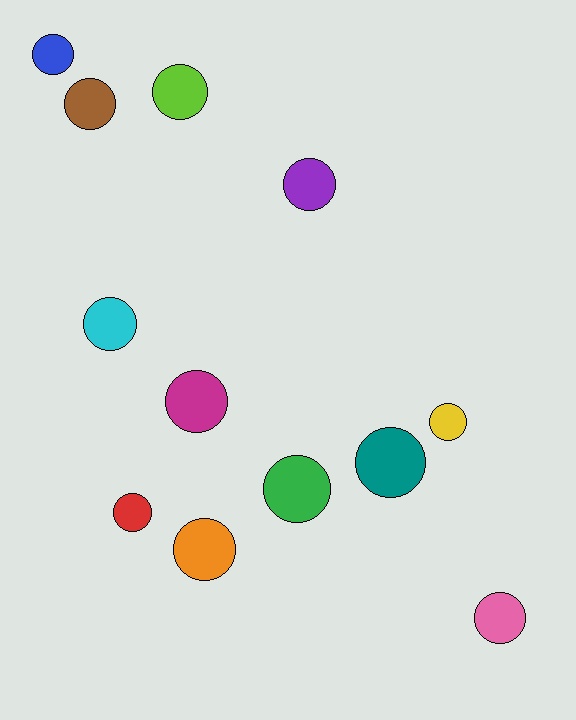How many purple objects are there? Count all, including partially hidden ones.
There is 1 purple object.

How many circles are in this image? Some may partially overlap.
There are 12 circles.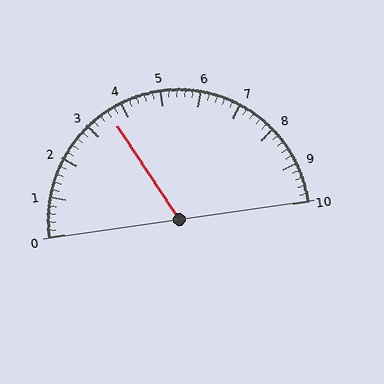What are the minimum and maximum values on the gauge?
The gauge ranges from 0 to 10.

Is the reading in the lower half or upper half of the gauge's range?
The reading is in the lower half of the range (0 to 10).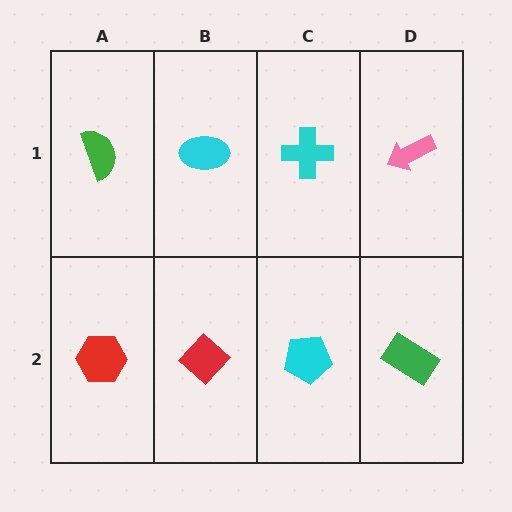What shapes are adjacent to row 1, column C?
A cyan pentagon (row 2, column C), a cyan ellipse (row 1, column B), a pink arrow (row 1, column D).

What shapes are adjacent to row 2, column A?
A green semicircle (row 1, column A), a red diamond (row 2, column B).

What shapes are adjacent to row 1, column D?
A green rectangle (row 2, column D), a cyan cross (row 1, column C).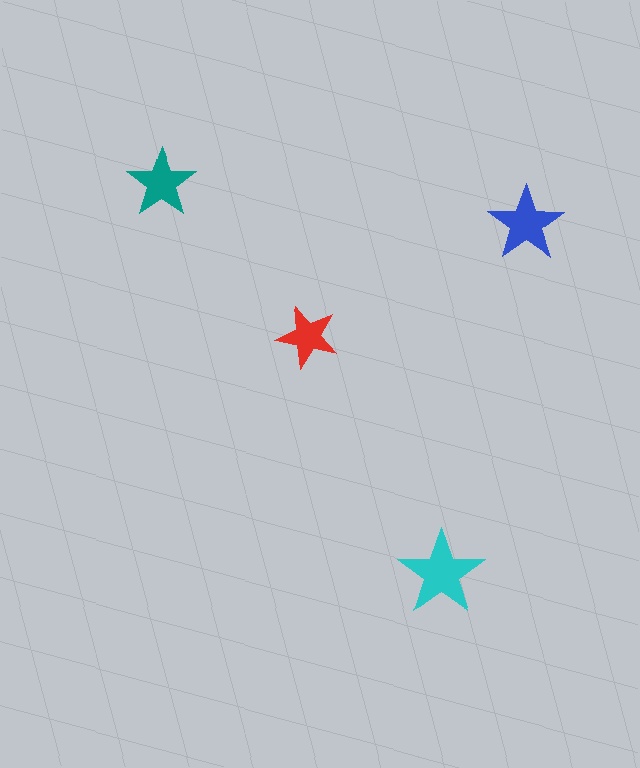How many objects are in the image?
There are 4 objects in the image.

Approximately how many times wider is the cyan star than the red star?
About 1.5 times wider.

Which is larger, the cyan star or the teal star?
The cyan one.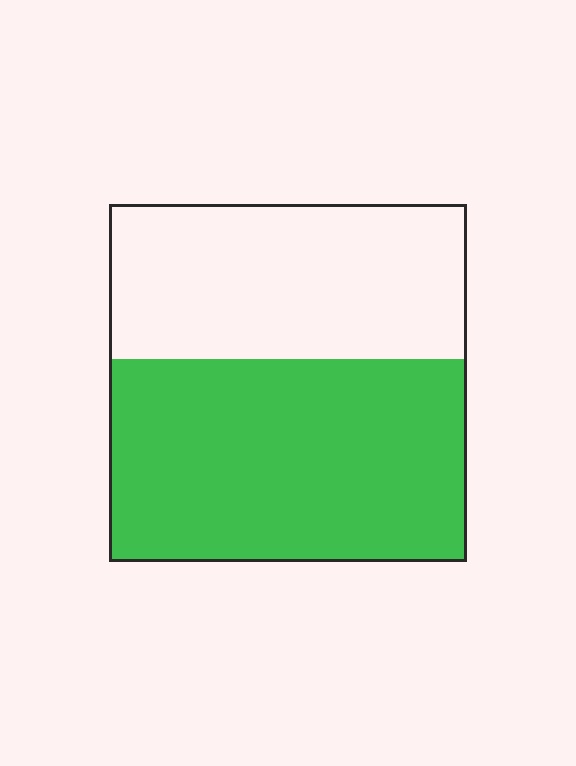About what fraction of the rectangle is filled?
About three fifths (3/5).